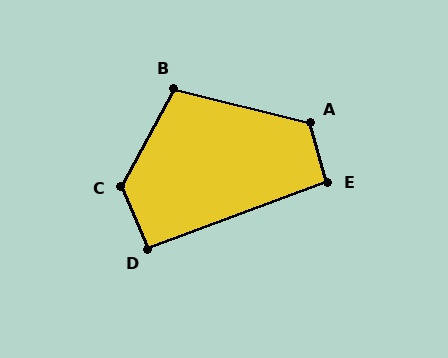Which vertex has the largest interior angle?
C, at approximately 128 degrees.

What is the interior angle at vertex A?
Approximately 120 degrees (obtuse).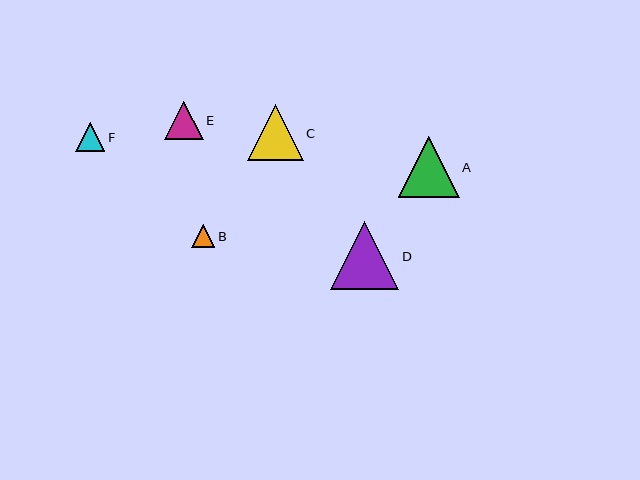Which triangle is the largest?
Triangle D is the largest with a size of approximately 68 pixels.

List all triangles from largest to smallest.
From largest to smallest: D, A, C, E, F, B.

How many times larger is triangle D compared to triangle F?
Triangle D is approximately 2.3 times the size of triangle F.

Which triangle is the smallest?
Triangle B is the smallest with a size of approximately 23 pixels.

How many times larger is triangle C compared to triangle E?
Triangle C is approximately 1.4 times the size of triangle E.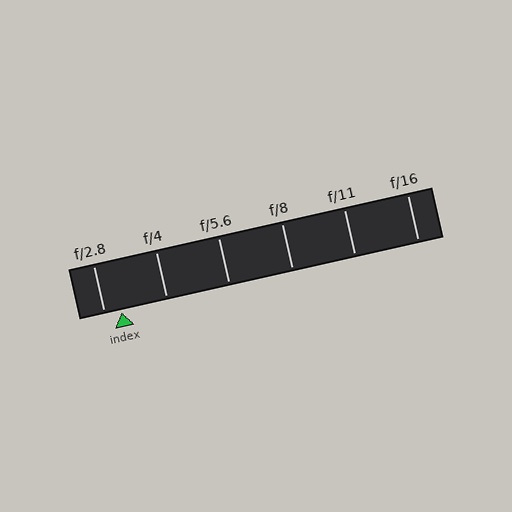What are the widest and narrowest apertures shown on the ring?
The widest aperture shown is f/2.8 and the narrowest is f/16.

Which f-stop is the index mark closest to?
The index mark is closest to f/2.8.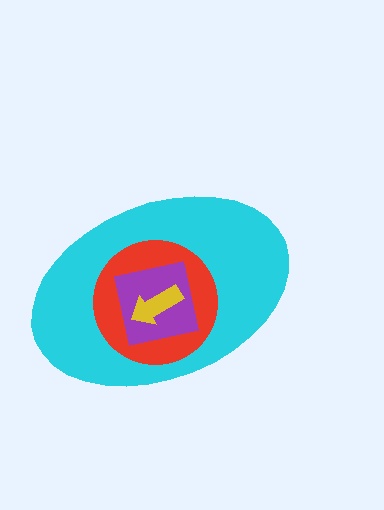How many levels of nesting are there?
4.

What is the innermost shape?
The yellow arrow.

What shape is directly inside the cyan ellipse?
The red circle.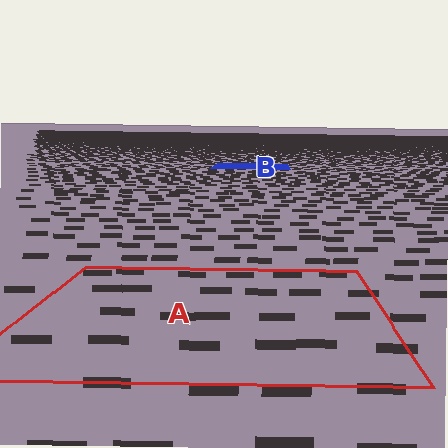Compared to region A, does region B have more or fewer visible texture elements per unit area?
Region B has more texture elements per unit area — they are packed more densely because it is farther away.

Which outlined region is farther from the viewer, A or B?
Region B is farther from the viewer — the texture elements inside it appear smaller and more densely packed.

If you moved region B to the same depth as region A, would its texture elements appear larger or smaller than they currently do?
They would appear larger. At a closer depth, the same texture elements are projected at a bigger on-screen size.